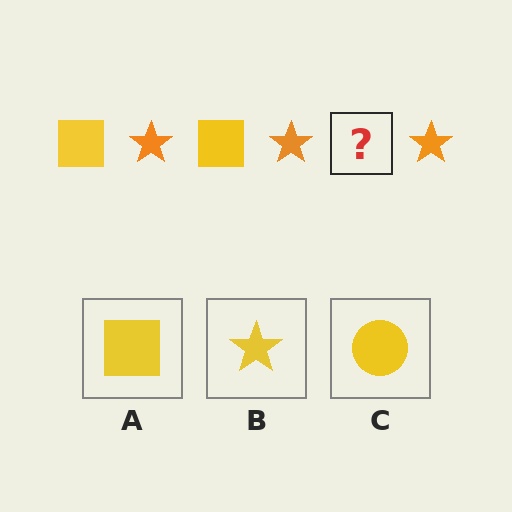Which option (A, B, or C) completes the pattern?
A.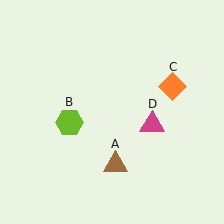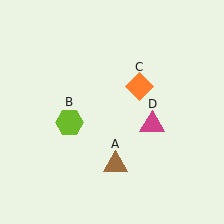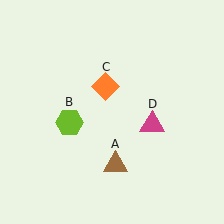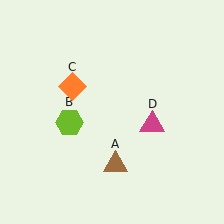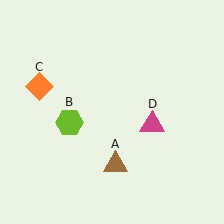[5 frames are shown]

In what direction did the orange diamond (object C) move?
The orange diamond (object C) moved left.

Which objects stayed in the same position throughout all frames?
Brown triangle (object A) and lime hexagon (object B) and magenta triangle (object D) remained stationary.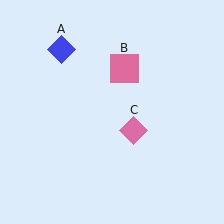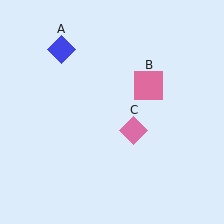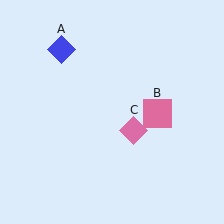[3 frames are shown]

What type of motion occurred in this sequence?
The pink square (object B) rotated clockwise around the center of the scene.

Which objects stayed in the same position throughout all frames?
Blue diamond (object A) and pink diamond (object C) remained stationary.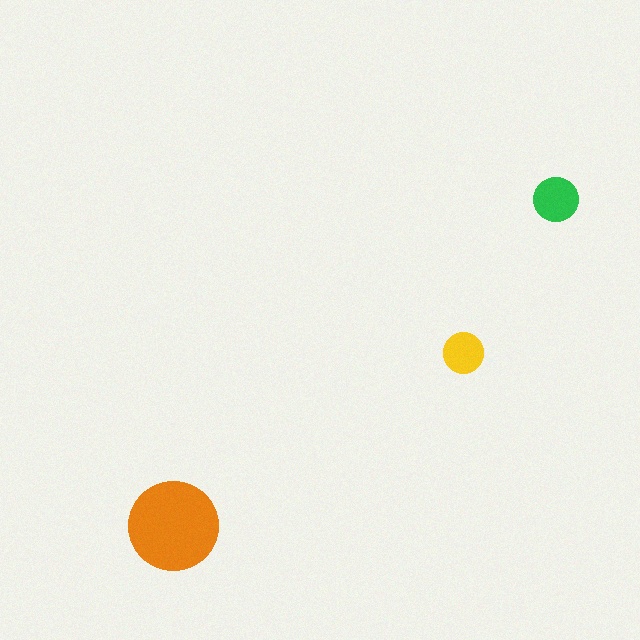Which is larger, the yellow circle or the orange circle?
The orange one.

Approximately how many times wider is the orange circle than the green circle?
About 2 times wider.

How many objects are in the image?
There are 3 objects in the image.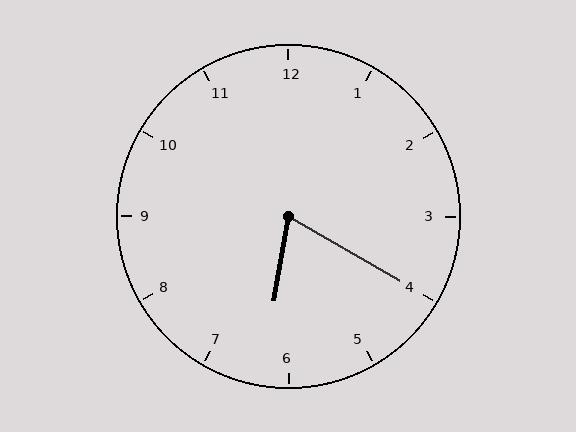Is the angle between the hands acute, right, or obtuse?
It is acute.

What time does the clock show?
6:20.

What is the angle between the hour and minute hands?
Approximately 70 degrees.